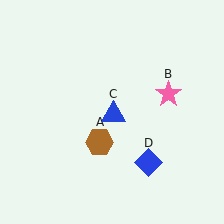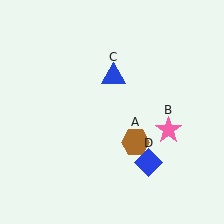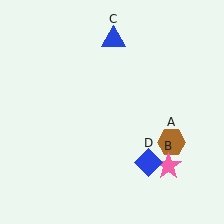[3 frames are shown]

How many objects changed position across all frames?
3 objects changed position: brown hexagon (object A), pink star (object B), blue triangle (object C).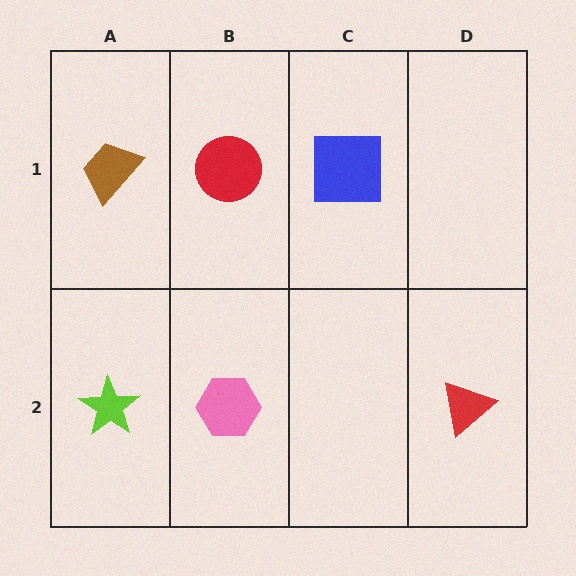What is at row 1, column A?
A brown trapezoid.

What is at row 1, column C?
A blue square.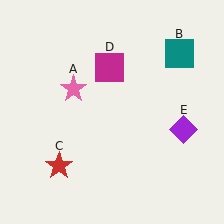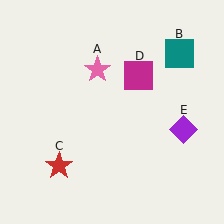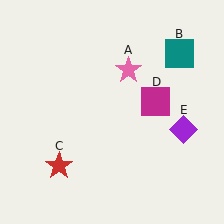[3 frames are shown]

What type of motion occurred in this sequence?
The pink star (object A), magenta square (object D) rotated clockwise around the center of the scene.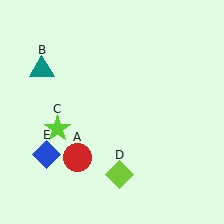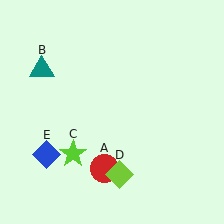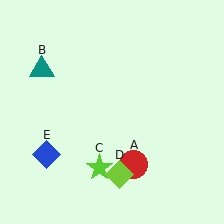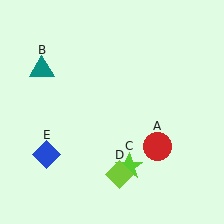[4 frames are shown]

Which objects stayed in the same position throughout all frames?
Teal triangle (object B) and lime diamond (object D) and blue diamond (object E) remained stationary.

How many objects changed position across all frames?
2 objects changed position: red circle (object A), lime star (object C).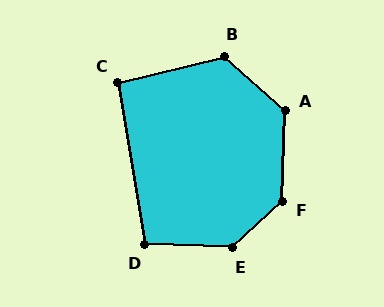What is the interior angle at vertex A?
Approximately 130 degrees (obtuse).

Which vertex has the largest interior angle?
E, at approximately 135 degrees.